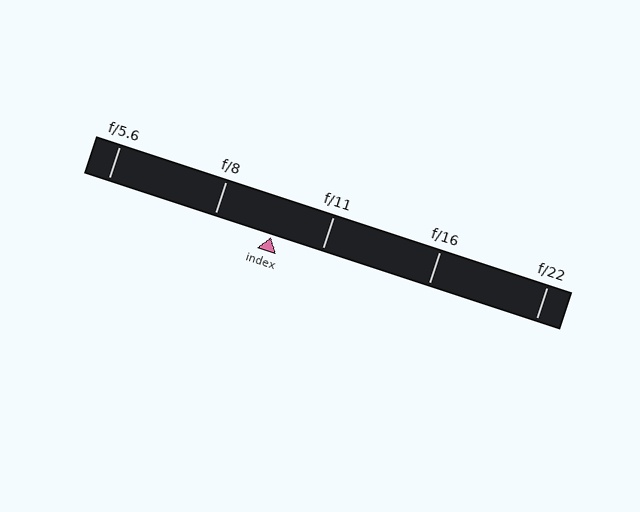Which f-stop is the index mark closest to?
The index mark is closest to f/11.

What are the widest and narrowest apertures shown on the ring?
The widest aperture shown is f/5.6 and the narrowest is f/22.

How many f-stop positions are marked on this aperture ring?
There are 5 f-stop positions marked.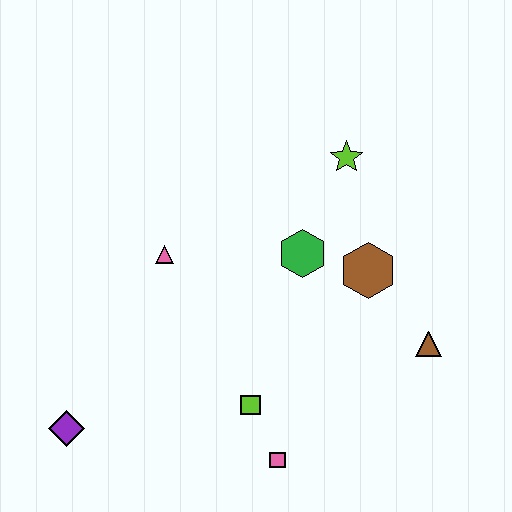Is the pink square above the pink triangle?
No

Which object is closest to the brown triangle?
The brown hexagon is closest to the brown triangle.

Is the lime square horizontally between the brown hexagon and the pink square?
No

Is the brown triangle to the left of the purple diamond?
No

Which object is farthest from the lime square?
The lime star is farthest from the lime square.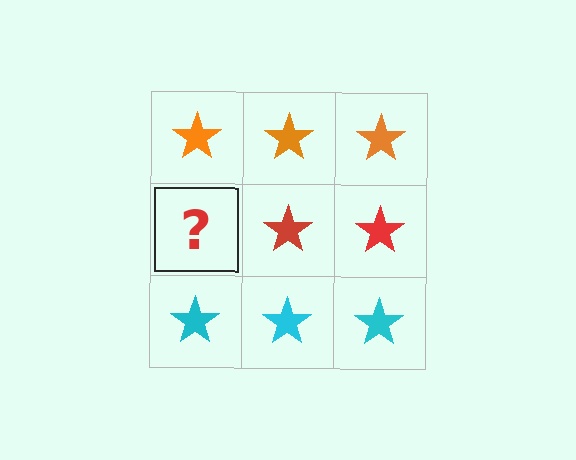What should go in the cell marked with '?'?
The missing cell should contain a red star.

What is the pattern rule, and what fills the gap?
The rule is that each row has a consistent color. The gap should be filled with a red star.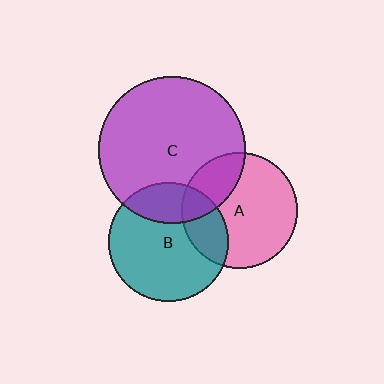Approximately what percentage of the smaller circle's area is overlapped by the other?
Approximately 25%.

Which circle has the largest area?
Circle C (purple).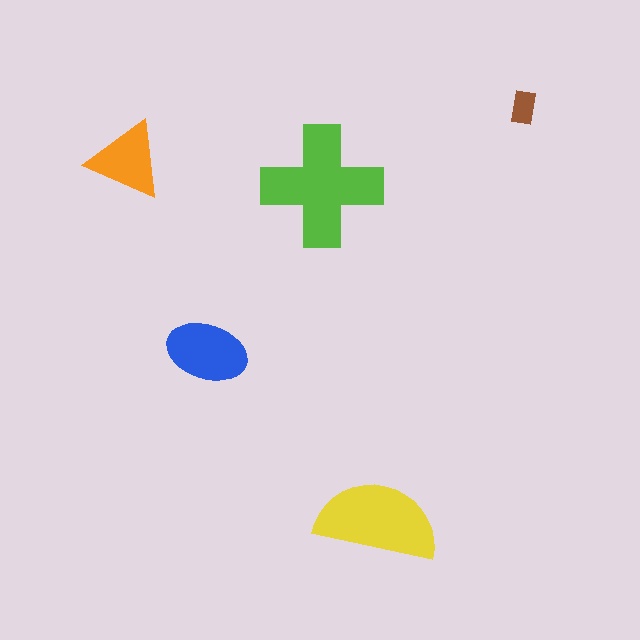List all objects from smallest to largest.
The brown rectangle, the orange triangle, the blue ellipse, the yellow semicircle, the lime cross.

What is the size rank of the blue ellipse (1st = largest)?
3rd.